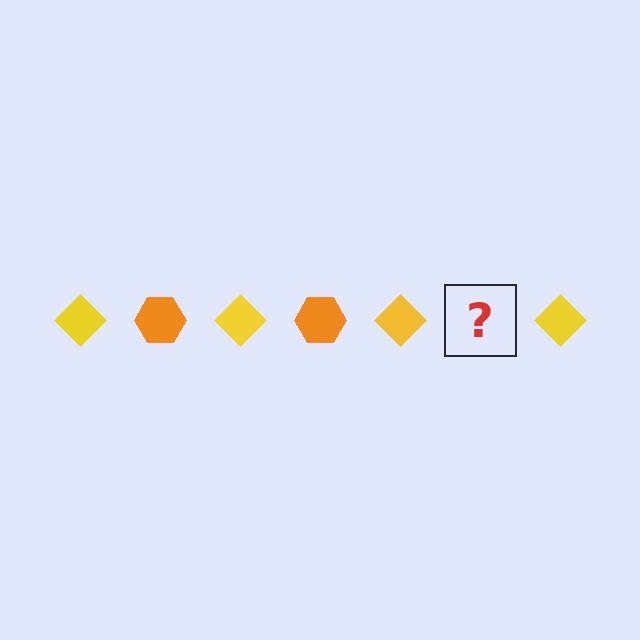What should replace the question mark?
The question mark should be replaced with an orange hexagon.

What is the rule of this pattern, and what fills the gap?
The rule is that the pattern alternates between yellow diamond and orange hexagon. The gap should be filled with an orange hexagon.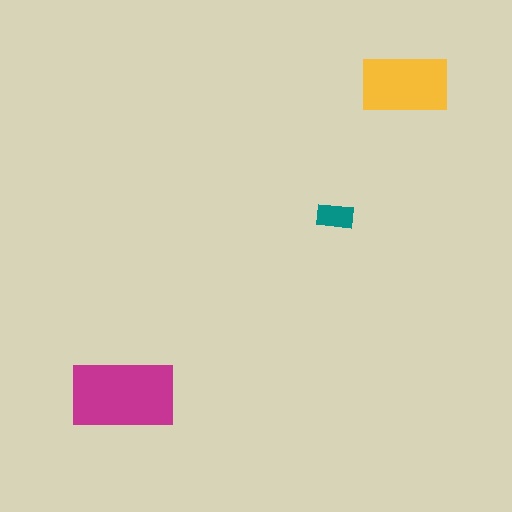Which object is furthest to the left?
The magenta rectangle is leftmost.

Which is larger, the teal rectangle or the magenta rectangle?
The magenta one.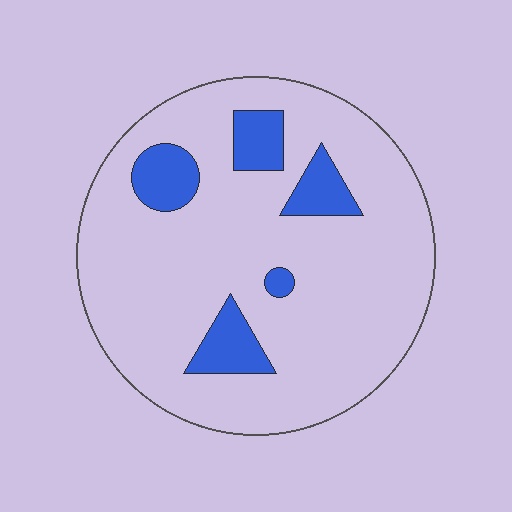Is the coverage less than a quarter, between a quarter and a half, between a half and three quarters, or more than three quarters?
Less than a quarter.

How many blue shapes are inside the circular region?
5.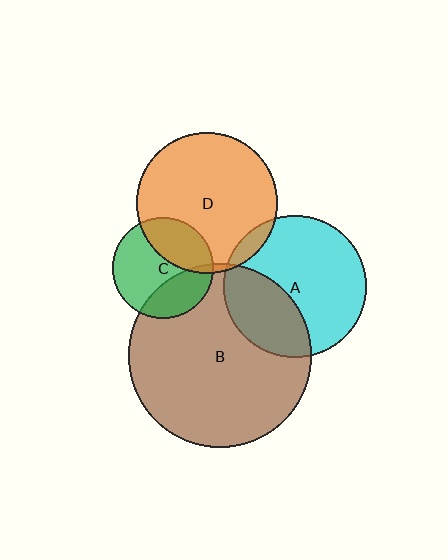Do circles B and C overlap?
Yes.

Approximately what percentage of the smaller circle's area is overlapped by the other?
Approximately 30%.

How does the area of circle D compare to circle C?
Approximately 2.0 times.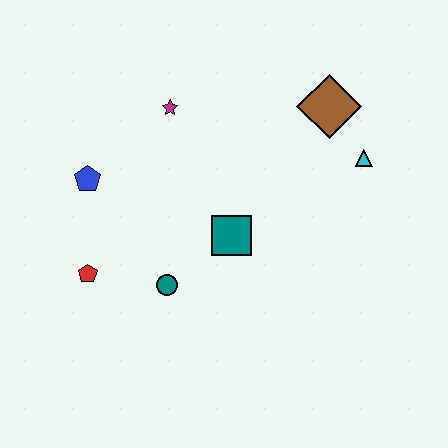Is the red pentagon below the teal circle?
No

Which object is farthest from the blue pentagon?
The cyan triangle is farthest from the blue pentagon.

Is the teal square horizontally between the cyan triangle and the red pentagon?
Yes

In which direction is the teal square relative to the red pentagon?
The teal square is to the right of the red pentagon.